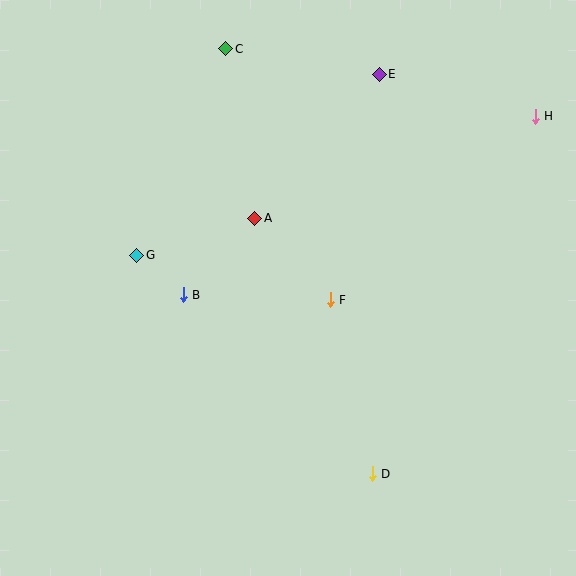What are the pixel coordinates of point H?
Point H is at (535, 116).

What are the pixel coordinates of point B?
Point B is at (183, 295).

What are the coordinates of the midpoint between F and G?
The midpoint between F and G is at (233, 277).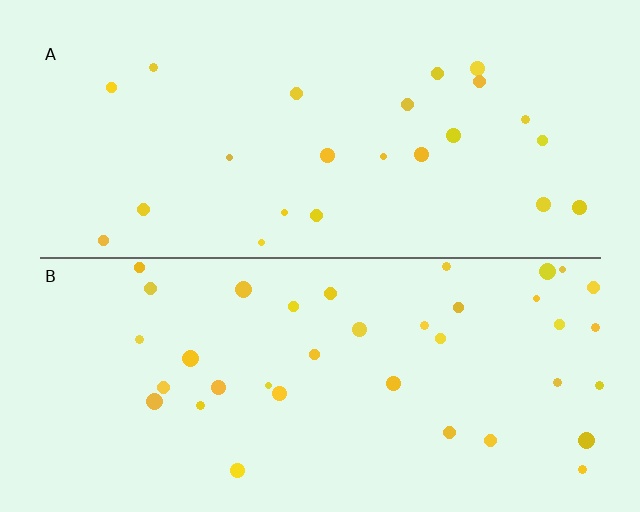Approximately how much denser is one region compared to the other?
Approximately 1.6× — region B over region A.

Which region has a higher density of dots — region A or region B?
B (the bottom).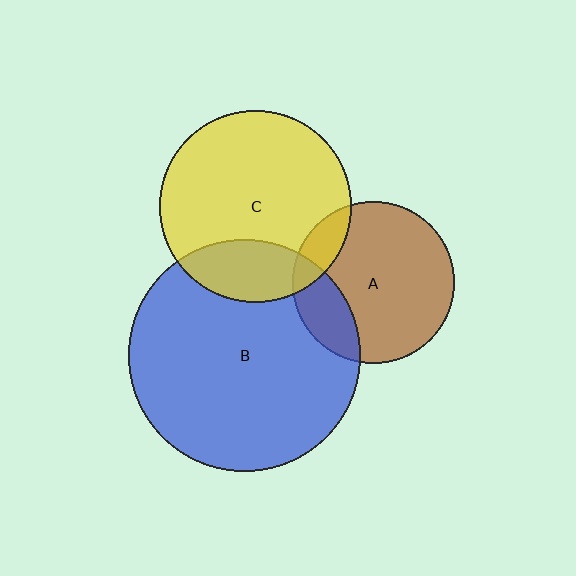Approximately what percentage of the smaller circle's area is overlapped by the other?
Approximately 15%.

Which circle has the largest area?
Circle B (blue).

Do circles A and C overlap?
Yes.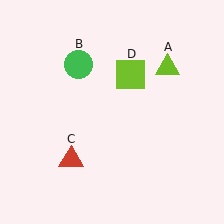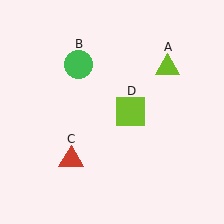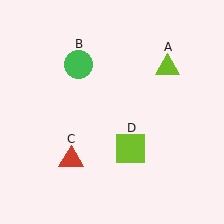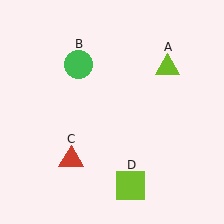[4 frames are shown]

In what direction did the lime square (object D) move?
The lime square (object D) moved down.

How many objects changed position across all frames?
1 object changed position: lime square (object D).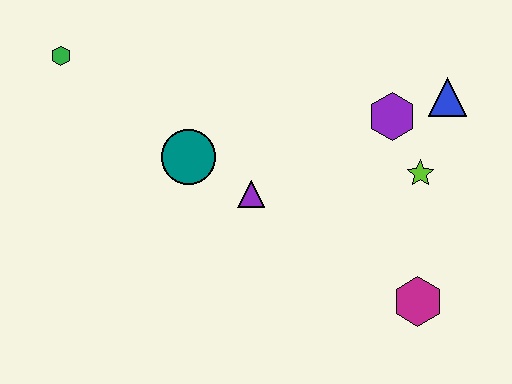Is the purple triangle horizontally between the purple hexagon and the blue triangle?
No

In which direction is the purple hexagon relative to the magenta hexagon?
The purple hexagon is above the magenta hexagon.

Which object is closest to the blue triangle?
The purple hexagon is closest to the blue triangle.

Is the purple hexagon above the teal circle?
Yes